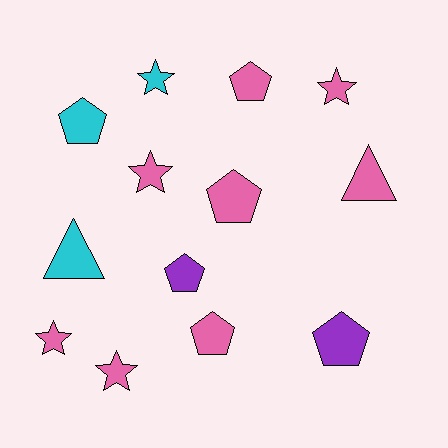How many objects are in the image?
There are 13 objects.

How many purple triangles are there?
There are no purple triangles.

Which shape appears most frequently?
Pentagon, with 6 objects.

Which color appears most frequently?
Pink, with 8 objects.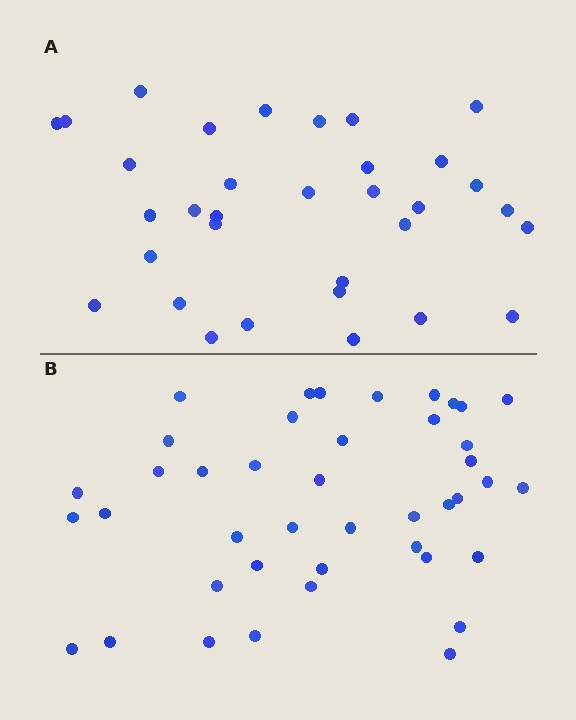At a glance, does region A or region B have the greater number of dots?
Region B (the bottom region) has more dots.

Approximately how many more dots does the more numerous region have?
Region B has roughly 8 or so more dots than region A.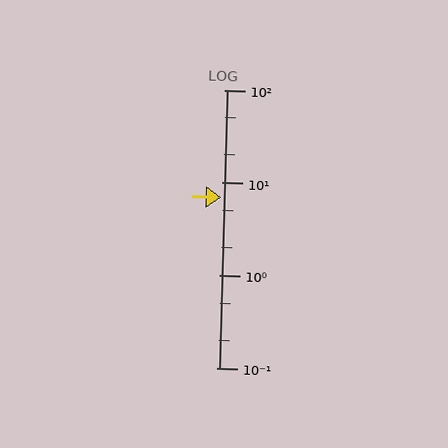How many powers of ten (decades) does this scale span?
The scale spans 3 decades, from 0.1 to 100.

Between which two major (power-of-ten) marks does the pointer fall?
The pointer is between 1 and 10.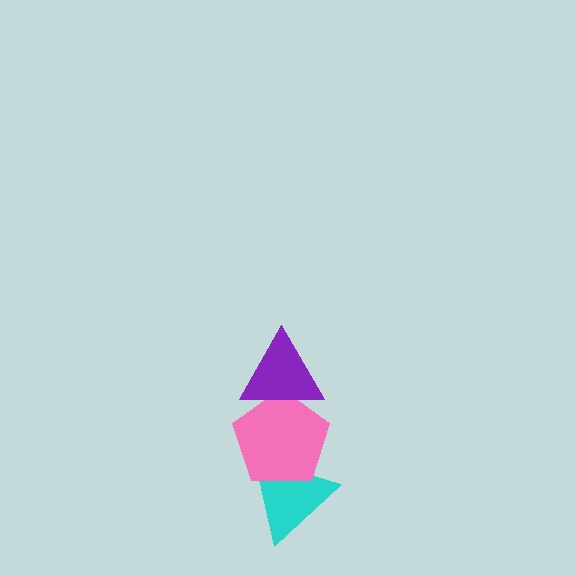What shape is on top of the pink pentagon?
The purple triangle is on top of the pink pentagon.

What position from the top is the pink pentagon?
The pink pentagon is 2nd from the top.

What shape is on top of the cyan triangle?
The pink pentagon is on top of the cyan triangle.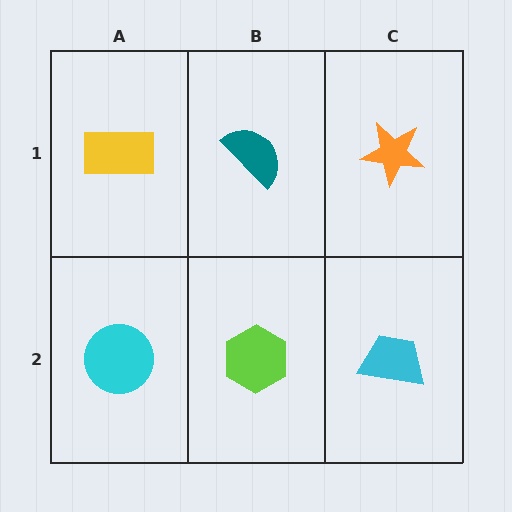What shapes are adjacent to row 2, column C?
An orange star (row 1, column C), a lime hexagon (row 2, column B).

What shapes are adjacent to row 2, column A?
A yellow rectangle (row 1, column A), a lime hexagon (row 2, column B).